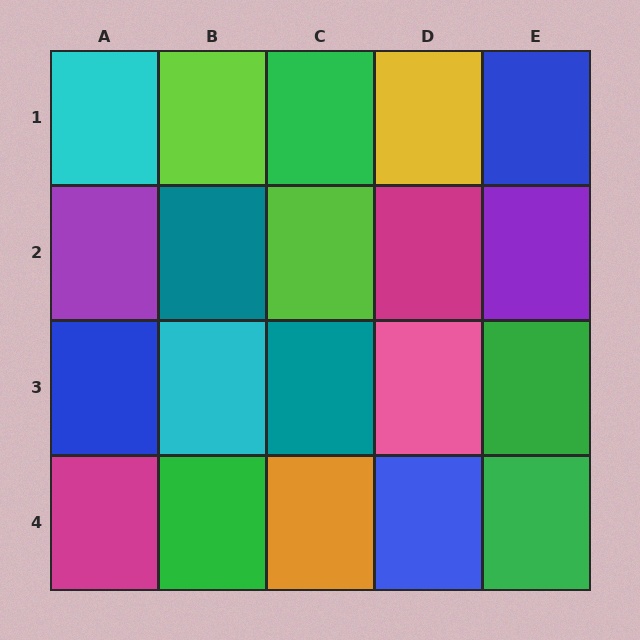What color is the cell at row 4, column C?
Orange.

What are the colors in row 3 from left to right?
Blue, cyan, teal, pink, green.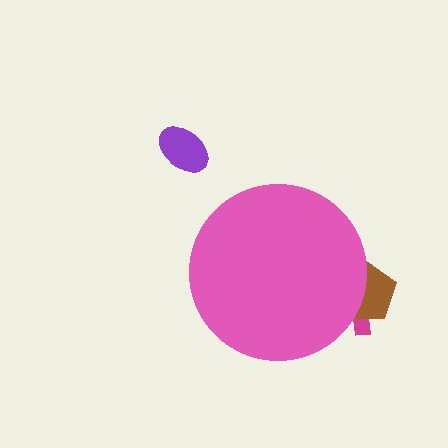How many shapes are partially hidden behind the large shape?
2 shapes are partially hidden.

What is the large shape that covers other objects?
A pink circle.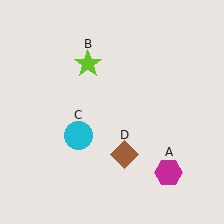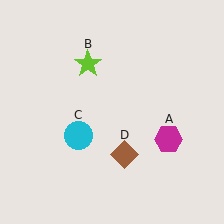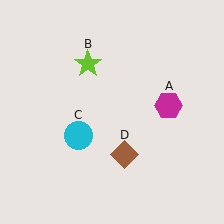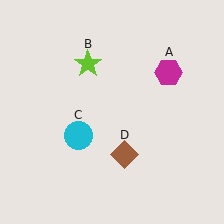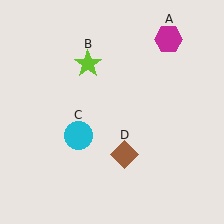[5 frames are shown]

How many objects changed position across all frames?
1 object changed position: magenta hexagon (object A).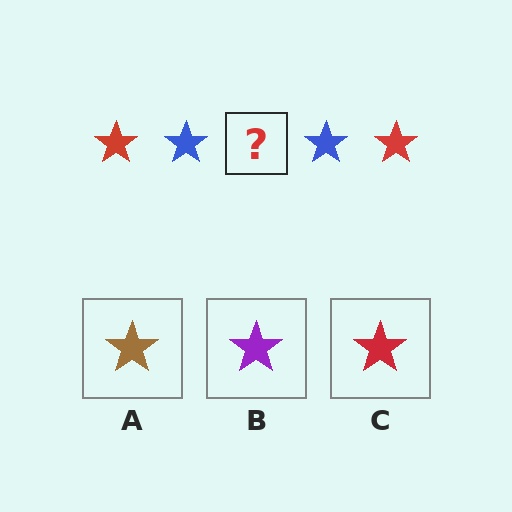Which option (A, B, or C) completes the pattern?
C.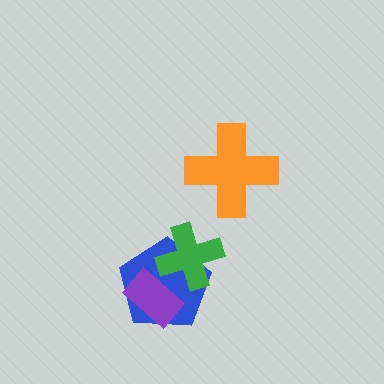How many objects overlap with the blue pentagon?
2 objects overlap with the blue pentagon.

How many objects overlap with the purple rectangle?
1 object overlaps with the purple rectangle.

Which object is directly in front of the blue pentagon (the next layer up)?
The purple rectangle is directly in front of the blue pentagon.